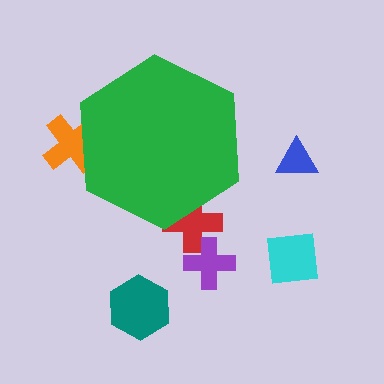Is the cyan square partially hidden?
No, the cyan square is fully visible.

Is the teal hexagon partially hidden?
No, the teal hexagon is fully visible.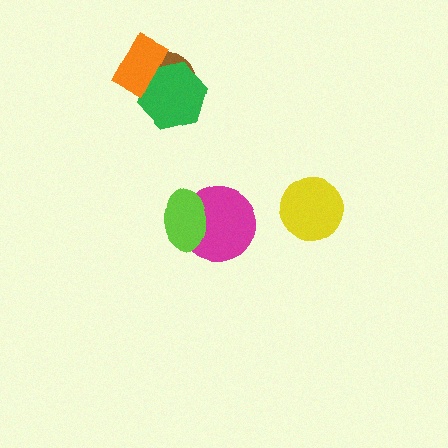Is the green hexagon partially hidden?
Yes, it is partially covered by another shape.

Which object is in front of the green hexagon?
The orange rectangle is in front of the green hexagon.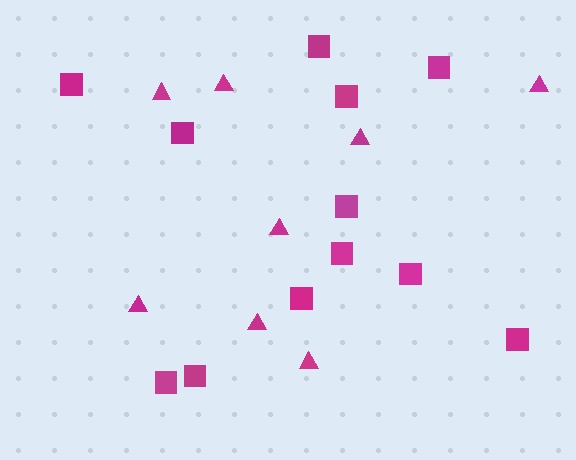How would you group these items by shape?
There are 2 groups: one group of triangles (8) and one group of squares (12).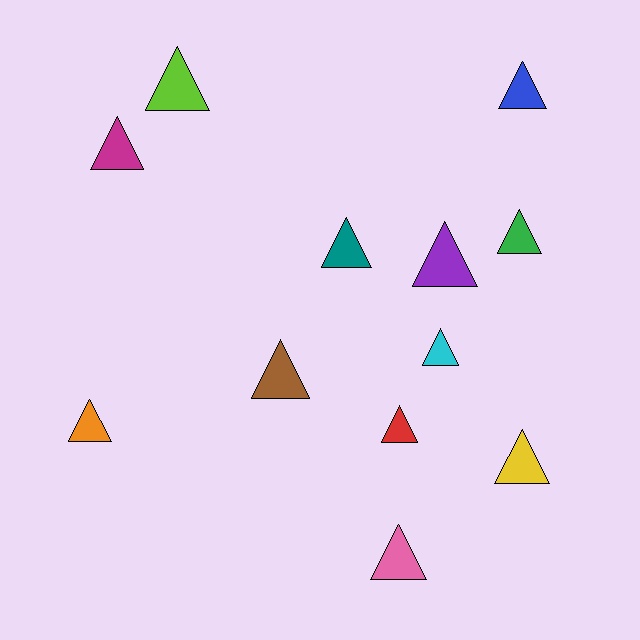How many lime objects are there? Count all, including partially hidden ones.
There is 1 lime object.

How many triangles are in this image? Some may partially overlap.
There are 12 triangles.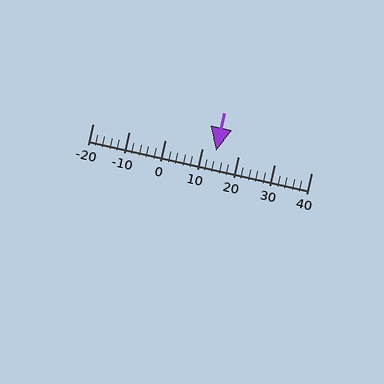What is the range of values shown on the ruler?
The ruler shows values from -20 to 40.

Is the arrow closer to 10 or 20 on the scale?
The arrow is closer to 10.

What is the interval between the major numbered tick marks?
The major tick marks are spaced 10 units apart.